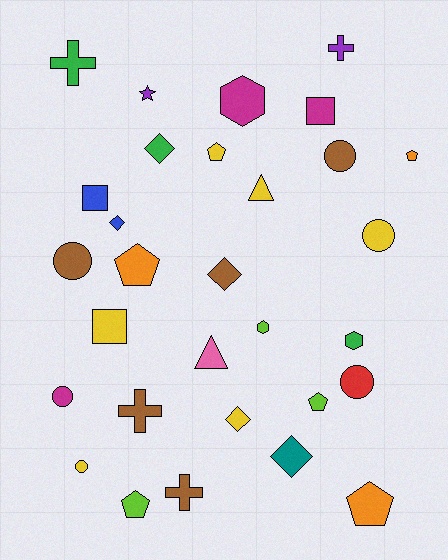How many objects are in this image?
There are 30 objects.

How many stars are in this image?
There is 1 star.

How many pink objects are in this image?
There is 1 pink object.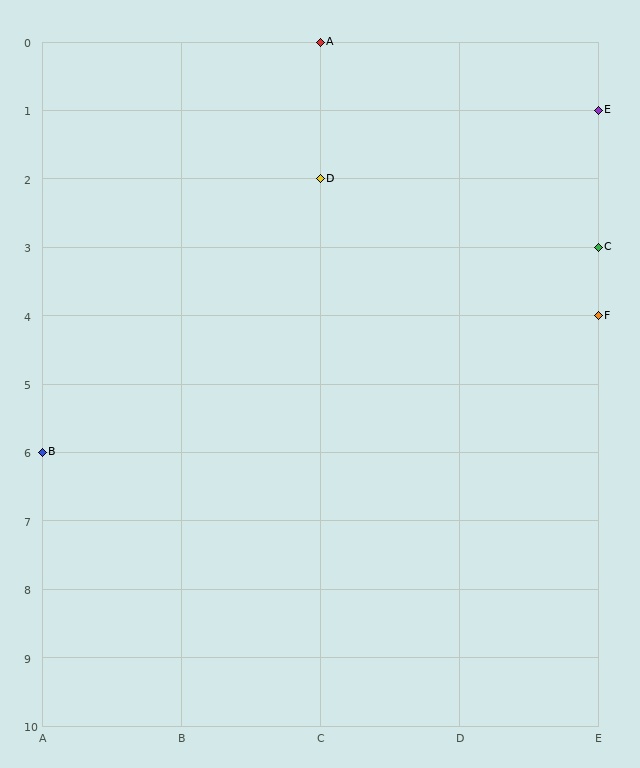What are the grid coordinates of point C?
Point C is at grid coordinates (E, 3).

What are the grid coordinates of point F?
Point F is at grid coordinates (E, 4).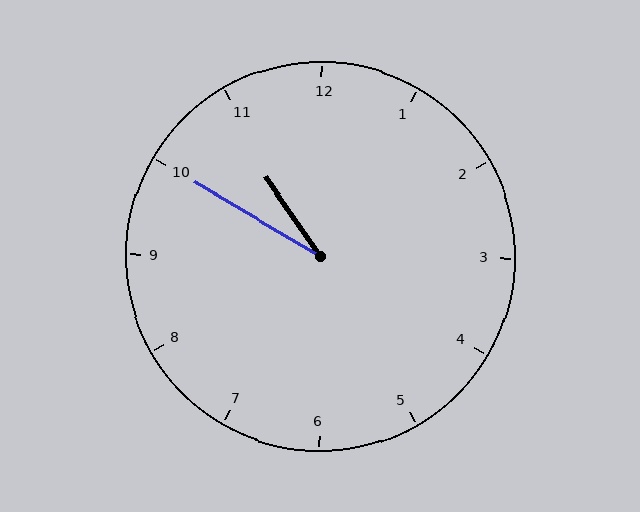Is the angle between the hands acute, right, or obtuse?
It is acute.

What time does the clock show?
10:50.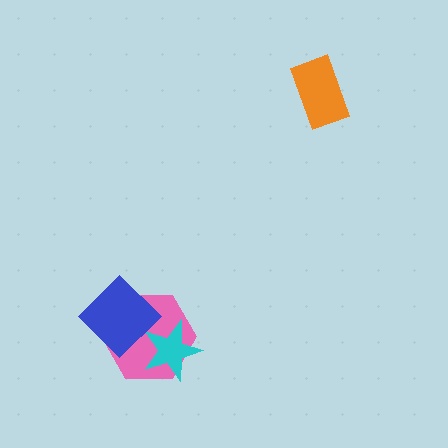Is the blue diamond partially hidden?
No, no other shape covers it.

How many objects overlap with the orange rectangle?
0 objects overlap with the orange rectangle.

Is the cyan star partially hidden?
Yes, it is partially covered by another shape.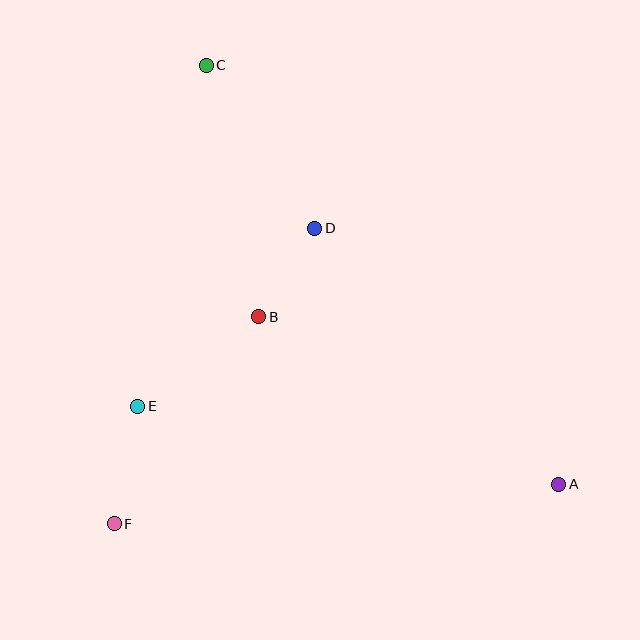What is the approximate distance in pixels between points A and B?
The distance between A and B is approximately 343 pixels.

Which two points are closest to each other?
Points B and D are closest to each other.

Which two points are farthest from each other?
Points A and C are farthest from each other.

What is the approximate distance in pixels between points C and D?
The distance between C and D is approximately 196 pixels.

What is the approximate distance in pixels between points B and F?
The distance between B and F is approximately 253 pixels.